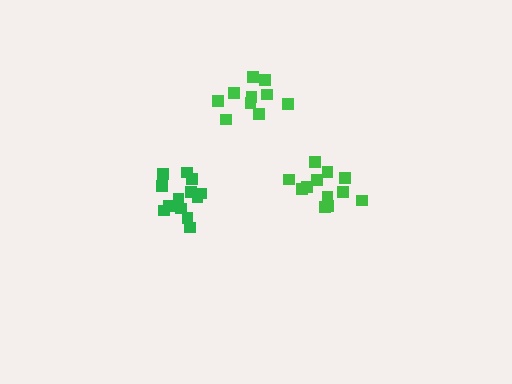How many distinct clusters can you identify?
There are 3 distinct clusters.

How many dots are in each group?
Group 1: 12 dots, Group 2: 13 dots, Group 3: 10 dots (35 total).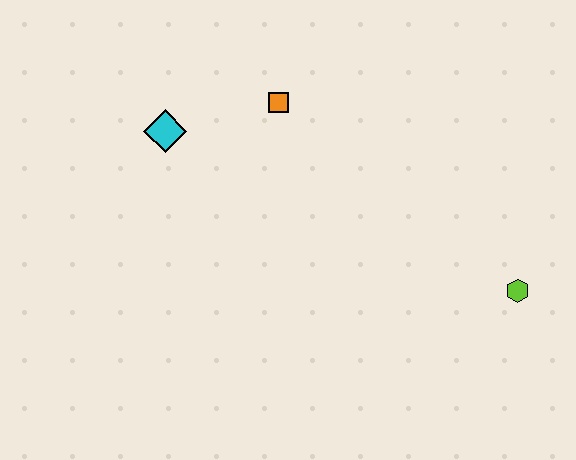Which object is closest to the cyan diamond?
The orange square is closest to the cyan diamond.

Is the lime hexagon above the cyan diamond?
No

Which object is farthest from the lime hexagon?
The cyan diamond is farthest from the lime hexagon.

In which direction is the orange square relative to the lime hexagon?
The orange square is to the left of the lime hexagon.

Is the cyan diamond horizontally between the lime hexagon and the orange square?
No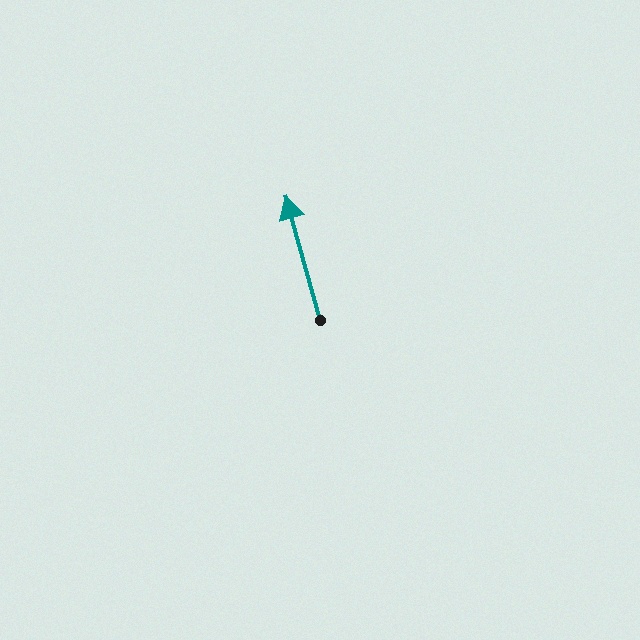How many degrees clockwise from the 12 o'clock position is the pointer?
Approximately 345 degrees.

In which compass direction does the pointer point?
North.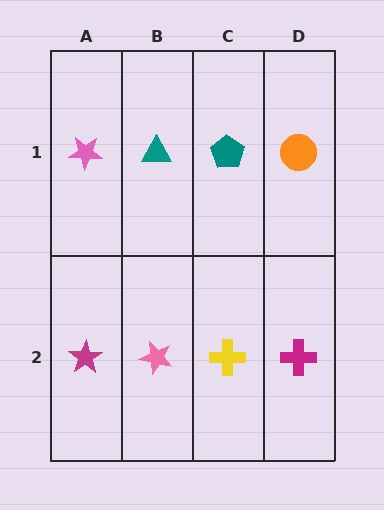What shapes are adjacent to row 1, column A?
A magenta star (row 2, column A), a teal triangle (row 1, column B).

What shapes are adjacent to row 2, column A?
A pink star (row 1, column A), a pink star (row 2, column B).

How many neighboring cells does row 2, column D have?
2.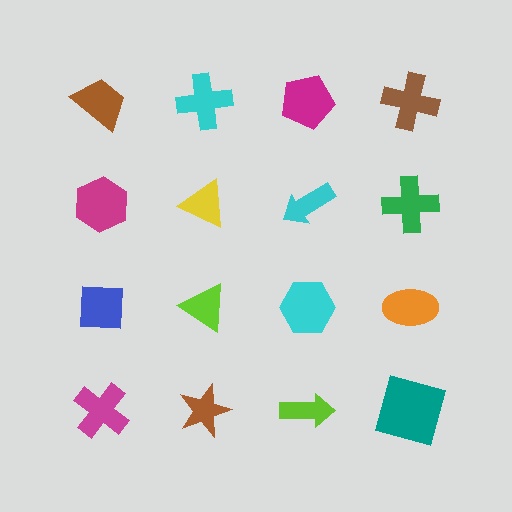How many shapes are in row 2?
4 shapes.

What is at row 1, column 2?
A cyan cross.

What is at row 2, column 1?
A magenta hexagon.